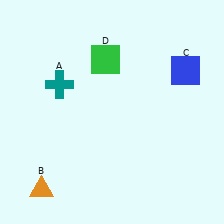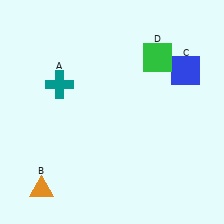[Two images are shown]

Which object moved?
The green square (D) moved right.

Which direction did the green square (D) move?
The green square (D) moved right.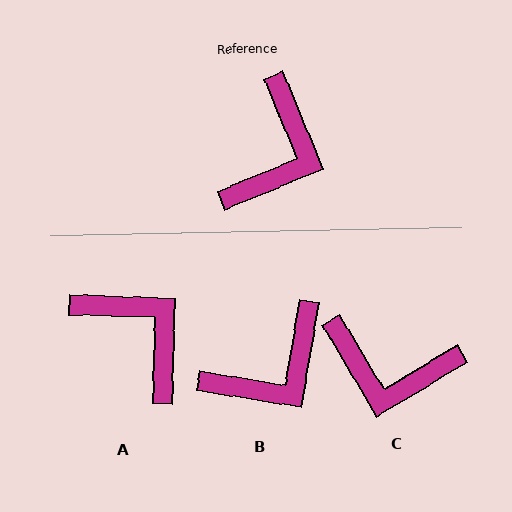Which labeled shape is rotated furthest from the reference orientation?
C, about 82 degrees away.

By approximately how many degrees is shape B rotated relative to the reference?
Approximately 32 degrees clockwise.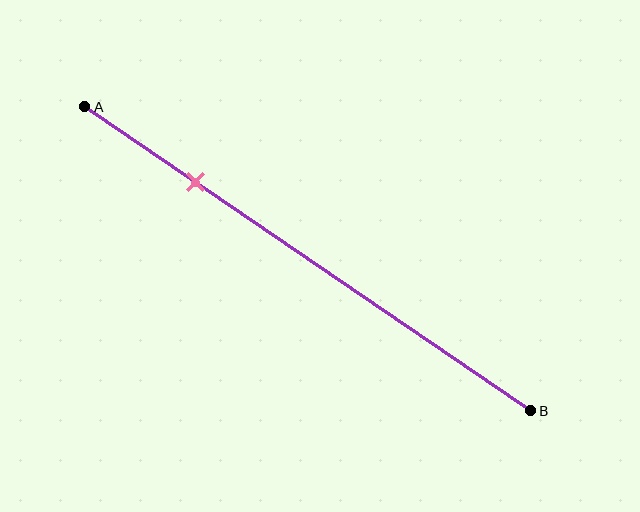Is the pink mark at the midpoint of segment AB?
No, the mark is at about 25% from A, not at the 50% midpoint.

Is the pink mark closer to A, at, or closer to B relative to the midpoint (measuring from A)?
The pink mark is closer to point A than the midpoint of segment AB.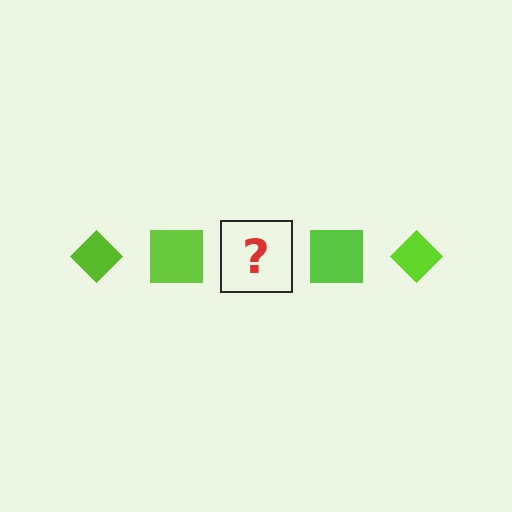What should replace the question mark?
The question mark should be replaced with a lime diamond.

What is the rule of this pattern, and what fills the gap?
The rule is that the pattern cycles through diamond, square shapes in lime. The gap should be filled with a lime diamond.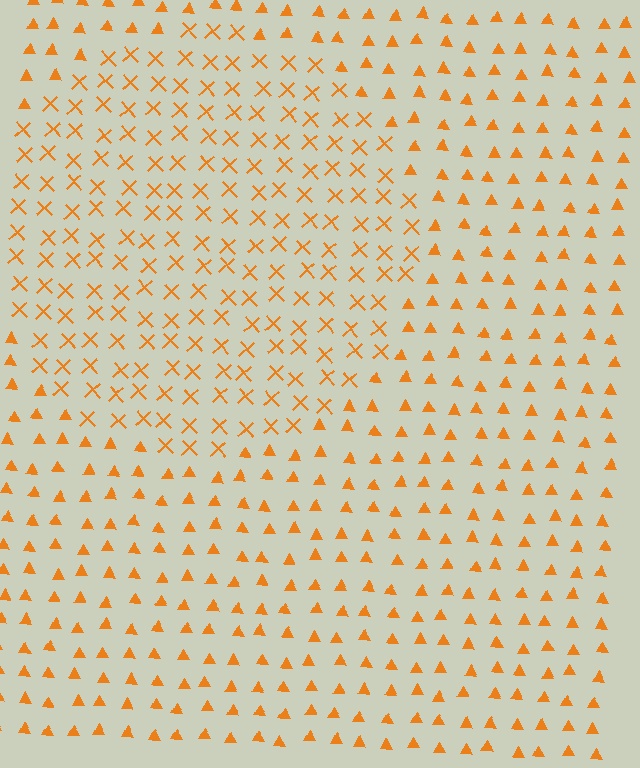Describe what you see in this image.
The image is filled with small orange elements arranged in a uniform grid. A circle-shaped region contains X marks, while the surrounding area contains triangles. The boundary is defined purely by the change in element shape.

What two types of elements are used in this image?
The image uses X marks inside the circle region and triangles outside it.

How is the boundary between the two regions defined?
The boundary is defined by a change in element shape: X marks inside vs. triangles outside. All elements share the same color and spacing.